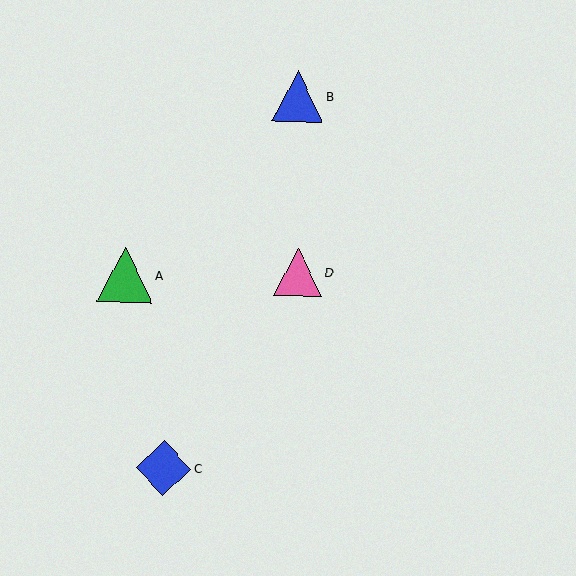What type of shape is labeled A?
Shape A is a green triangle.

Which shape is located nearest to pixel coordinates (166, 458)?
The blue diamond (labeled C) at (164, 468) is nearest to that location.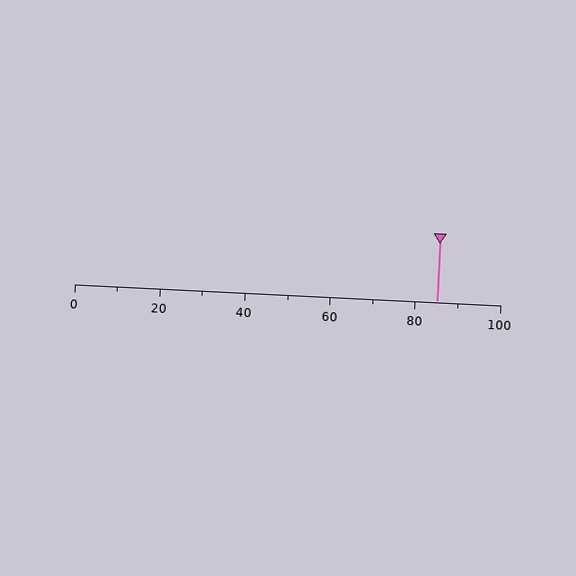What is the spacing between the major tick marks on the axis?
The major ticks are spaced 20 apart.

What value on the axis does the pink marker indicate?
The marker indicates approximately 85.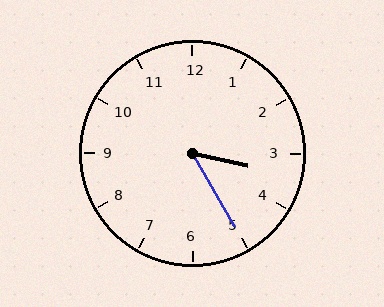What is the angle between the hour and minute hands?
Approximately 48 degrees.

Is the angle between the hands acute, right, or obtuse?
It is acute.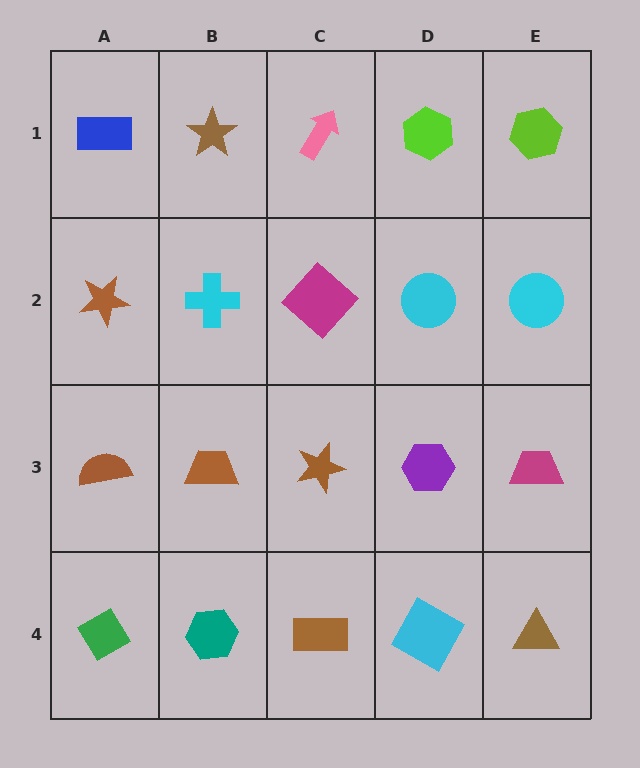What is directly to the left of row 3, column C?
A brown trapezoid.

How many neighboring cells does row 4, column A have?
2.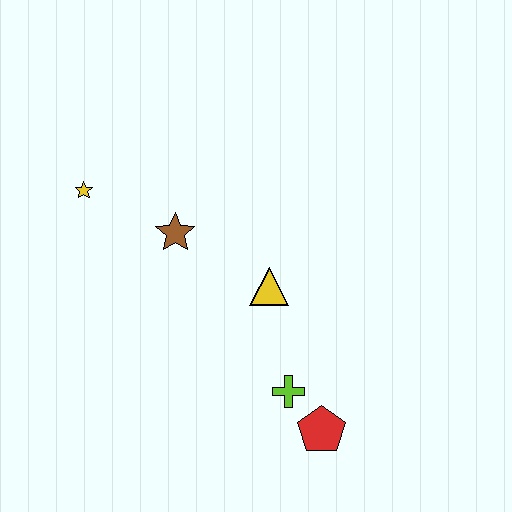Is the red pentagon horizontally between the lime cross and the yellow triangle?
No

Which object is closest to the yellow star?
The brown star is closest to the yellow star.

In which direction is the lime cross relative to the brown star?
The lime cross is below the brown star.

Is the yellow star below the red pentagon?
No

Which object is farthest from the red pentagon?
The yellow star is farthest from the red pentagon.